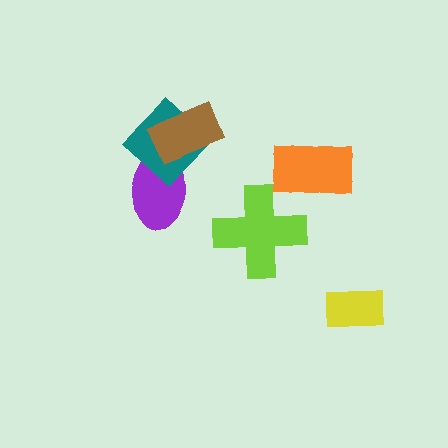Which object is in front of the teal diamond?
The brown rectangle is in front of the teal diamond.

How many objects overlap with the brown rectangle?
2 objects overlap with the brown rectangle.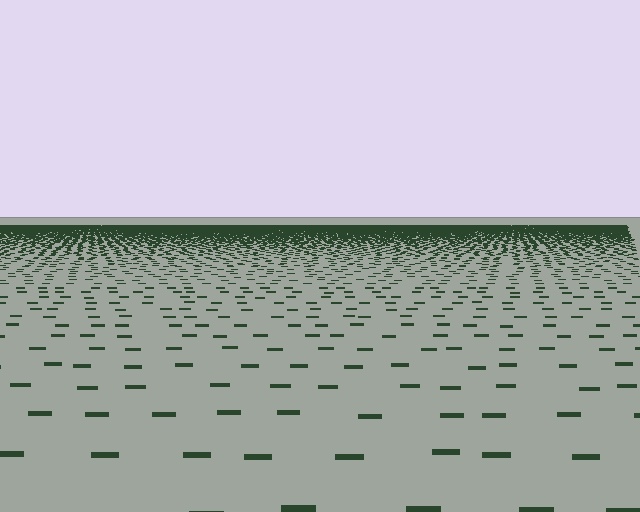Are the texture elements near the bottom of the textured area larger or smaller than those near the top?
Larger. Near the bottom, elements are closer to the viewer and appear at a bigger on-screen size.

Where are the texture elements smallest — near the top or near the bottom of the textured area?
Near the top.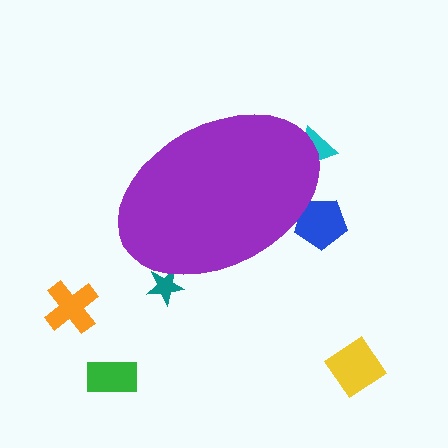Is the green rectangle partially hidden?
No, the green rectangle is fully visible.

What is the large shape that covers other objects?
A purple ellipse.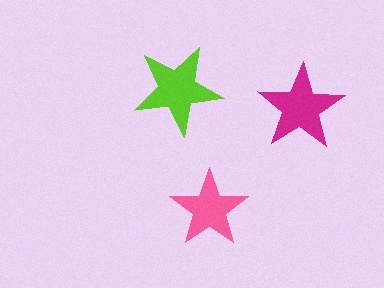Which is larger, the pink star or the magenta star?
The magenta one.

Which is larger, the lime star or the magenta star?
The lime one.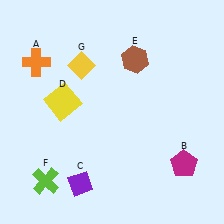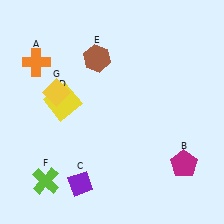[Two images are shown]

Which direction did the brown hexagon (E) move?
The brown hexagon (E) moved left.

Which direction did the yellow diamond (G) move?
The yellow diamond (G) moved down.